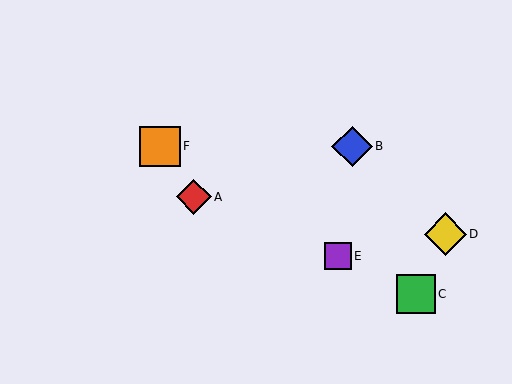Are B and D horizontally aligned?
No, B is at y≈146 and D is at y≈234.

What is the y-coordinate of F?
Object F is at y≈146.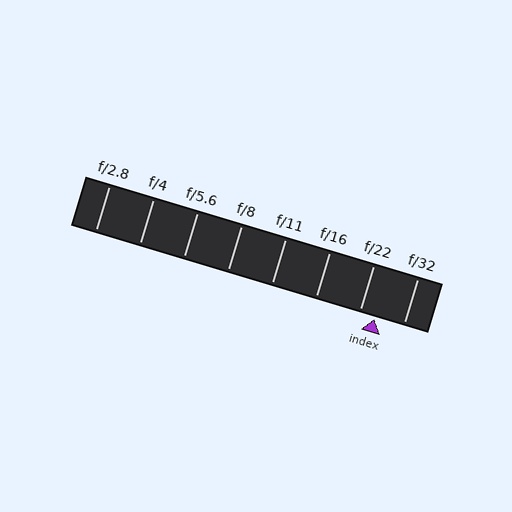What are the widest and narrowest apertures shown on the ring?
The widest aperture shown is f/2.8 and the narrowest is f/32.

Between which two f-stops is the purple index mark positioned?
The index mark is between f/22 and f/32.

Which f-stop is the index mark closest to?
The index mark is closest to f/22.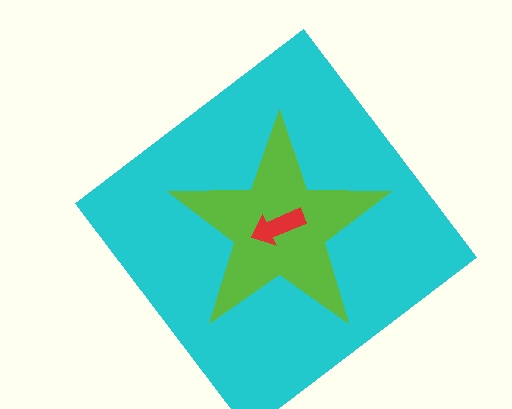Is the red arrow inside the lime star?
Yes.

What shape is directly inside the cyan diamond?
The lime star.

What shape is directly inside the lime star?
The red arrow.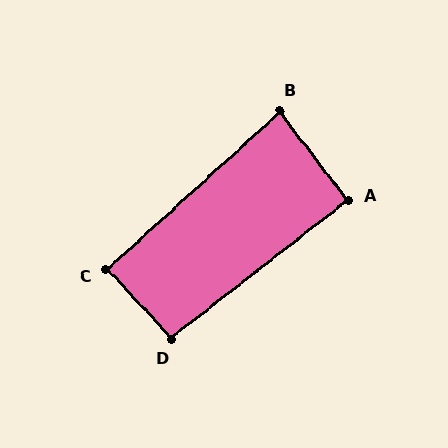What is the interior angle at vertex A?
Approximately 91 degrees (approximately right).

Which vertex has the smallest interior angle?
B, at approximately 85 degrees.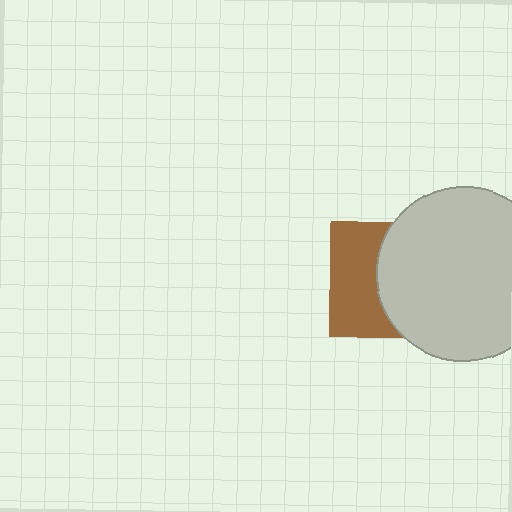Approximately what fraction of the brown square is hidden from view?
Roughly 54% of the brown square is hidden behind the light gray circle.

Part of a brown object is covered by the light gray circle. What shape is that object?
It is a square.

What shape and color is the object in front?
The object in front is a light gray circle.